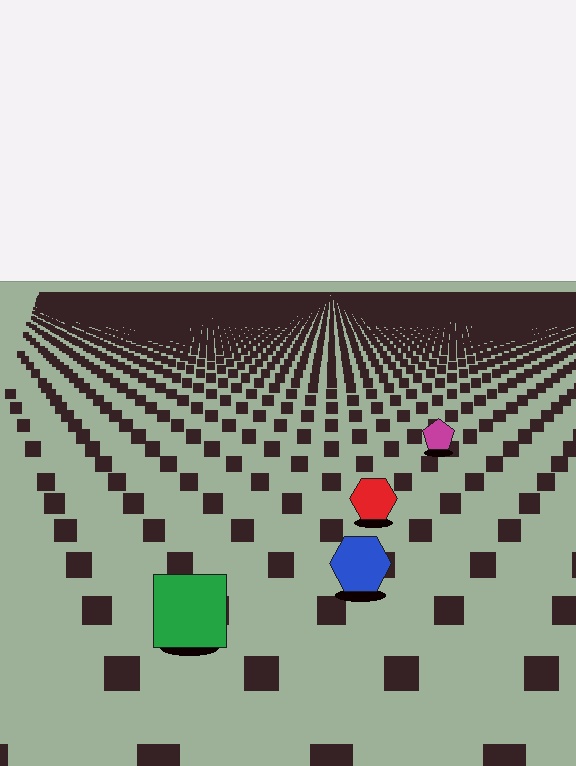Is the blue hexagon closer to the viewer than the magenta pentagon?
Yes. The blue hexagon is closer — you can tell from the texture gradient: the ground texture is coarser near it.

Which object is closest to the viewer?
The green square is closest. The texture marks near it are larger and more spread out.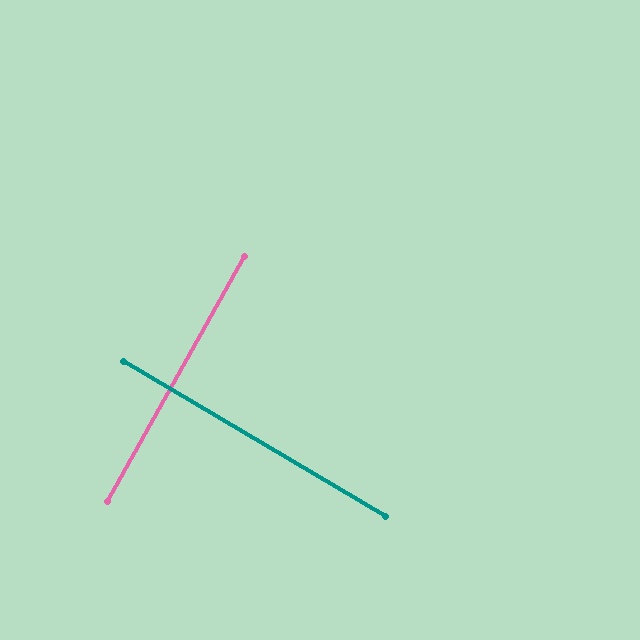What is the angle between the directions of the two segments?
Approximately 89 degrees.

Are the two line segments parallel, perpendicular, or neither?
Perpendicular — they meet at approximately 89°.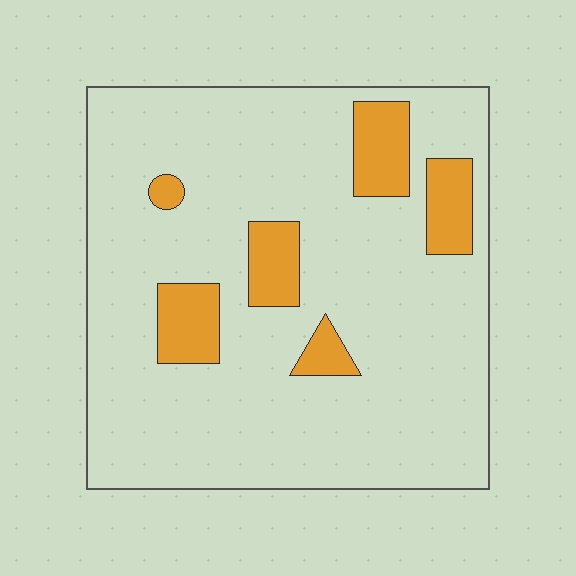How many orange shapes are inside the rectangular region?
6.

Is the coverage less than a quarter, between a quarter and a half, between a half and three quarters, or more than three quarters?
Less than a quarter.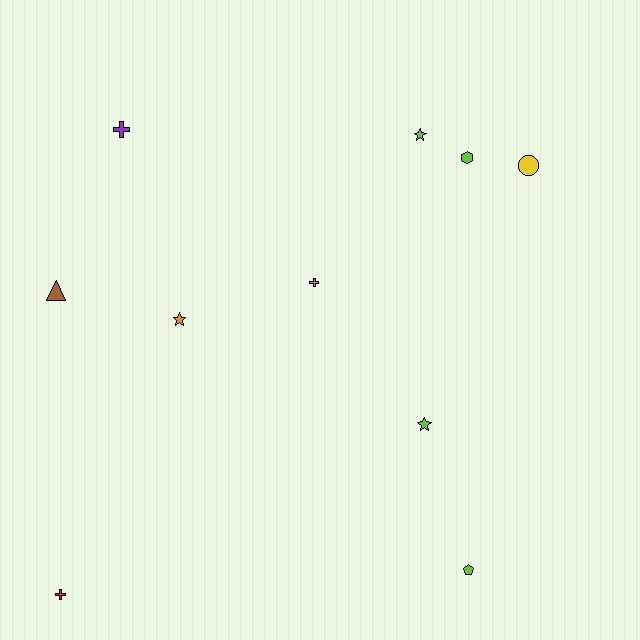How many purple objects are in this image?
There is 1 purple object.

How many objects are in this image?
There are 10 objects.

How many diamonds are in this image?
There are no diamonds.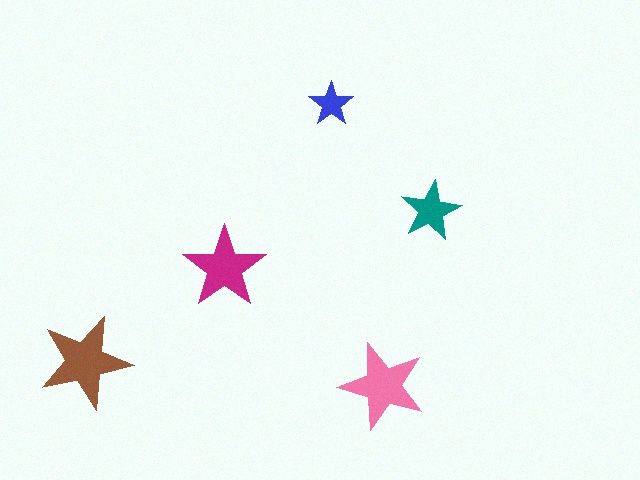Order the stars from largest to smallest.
the brown one, the pink one, the magenta one, the teal one, the blue one.